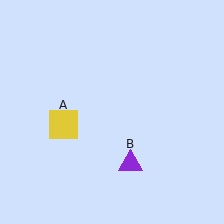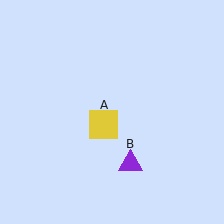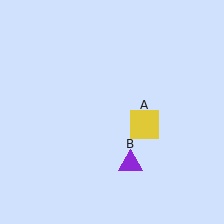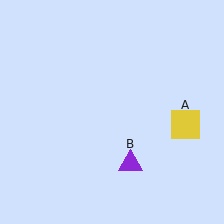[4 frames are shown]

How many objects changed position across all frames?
1 object changed position: yellow square (object A).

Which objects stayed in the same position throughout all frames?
Purple triangle (object B) remained stationary.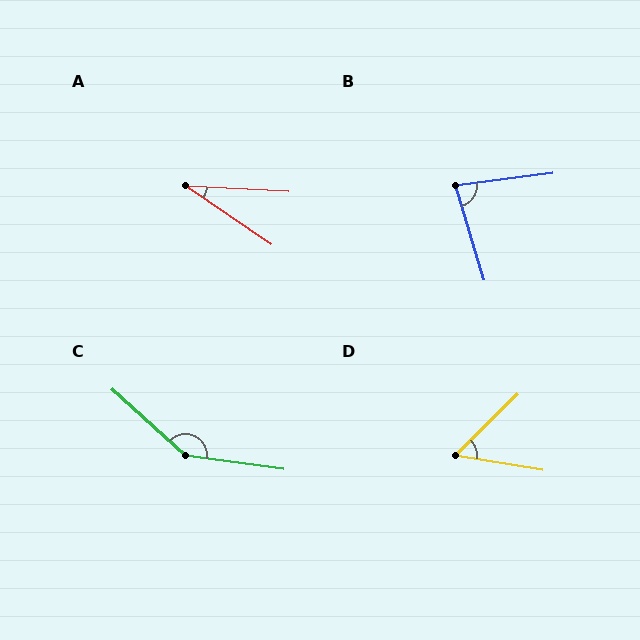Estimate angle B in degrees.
Approximately 80 degrees.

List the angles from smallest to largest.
A (31°), D (54°), B (80°), C (146°).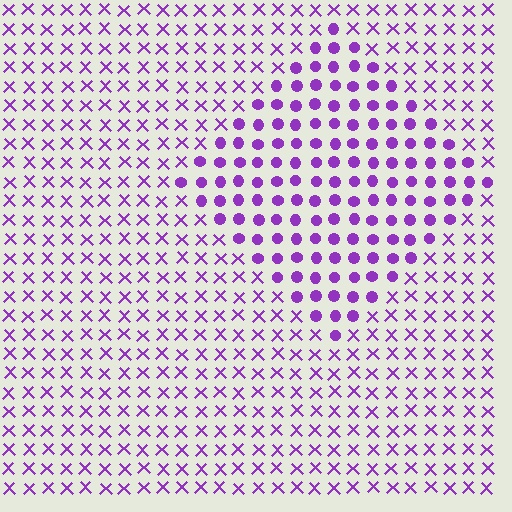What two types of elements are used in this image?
The image uses circles inside the diamond region and X marks outside it.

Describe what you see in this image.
The image is filled with small purple elements arranged in a uniform grid. A diamond-shaped region contains circles, while the surrounding area contains X marks. The boundary is defined purely by the change in element shape.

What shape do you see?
I see a diamond.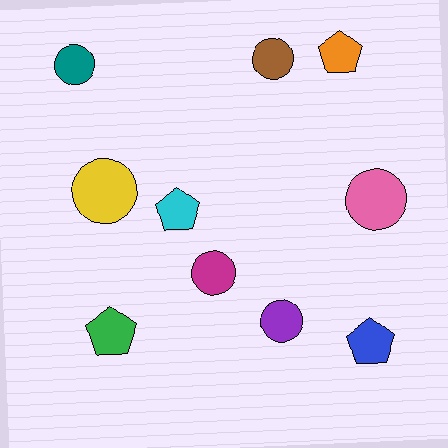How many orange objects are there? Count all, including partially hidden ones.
There is 1 orange object.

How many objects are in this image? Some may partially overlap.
There are 10 objects.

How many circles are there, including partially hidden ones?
There are 6 circles.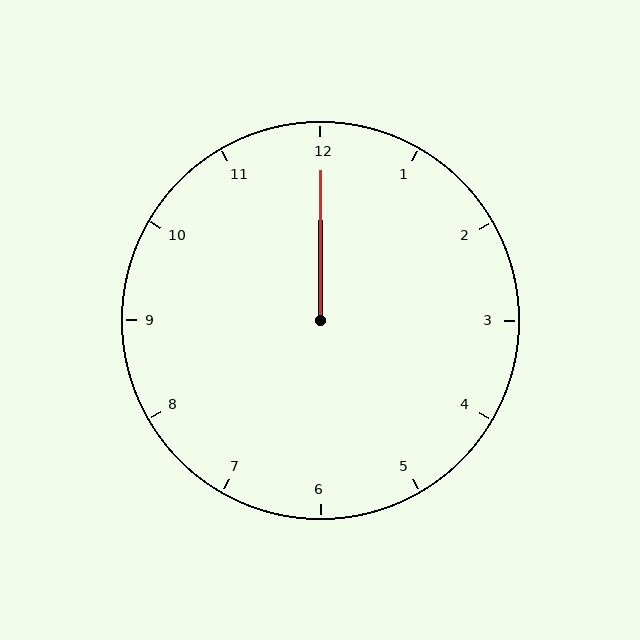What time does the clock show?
12:00.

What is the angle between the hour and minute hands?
Approximately 0 degrees.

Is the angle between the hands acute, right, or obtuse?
It is acute.